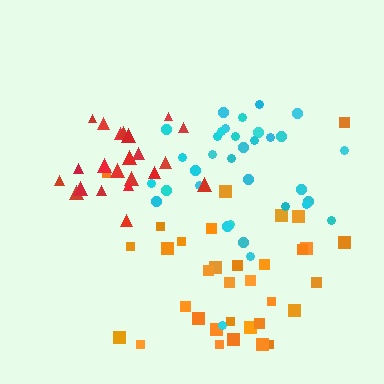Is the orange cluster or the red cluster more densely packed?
Red.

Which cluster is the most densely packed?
Red.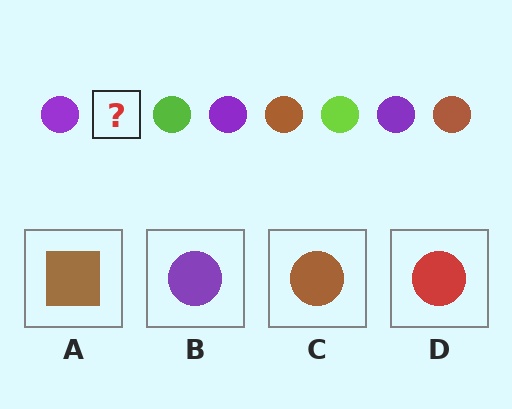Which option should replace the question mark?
Option C.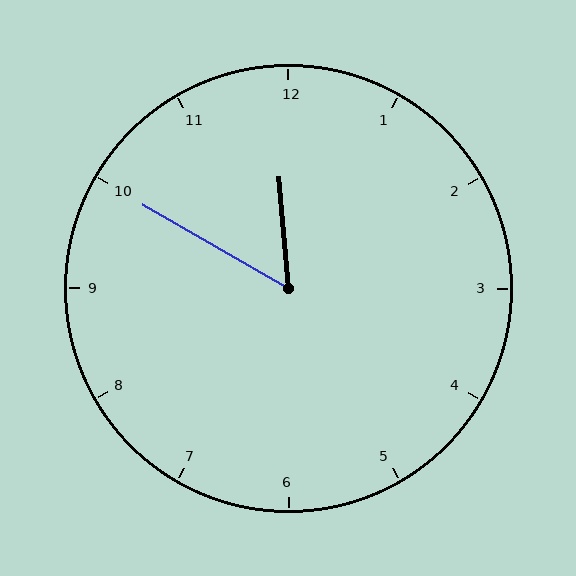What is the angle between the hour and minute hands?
Approximately 55 degrees.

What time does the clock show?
11:50.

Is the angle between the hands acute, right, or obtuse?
It is acute.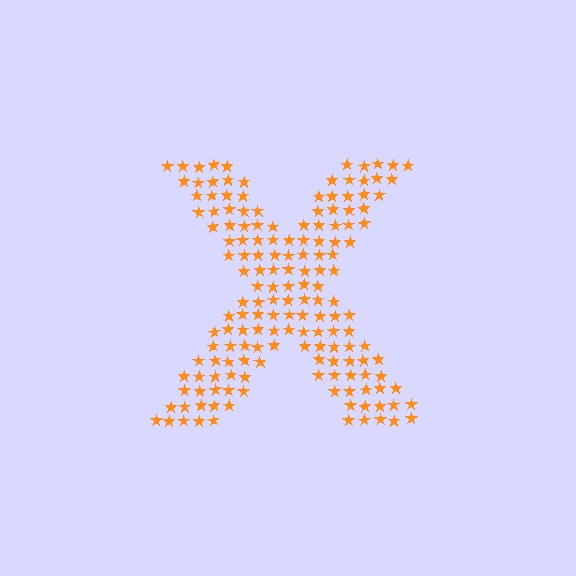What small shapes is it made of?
It is made of small stars.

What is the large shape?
The large shape is the letter X.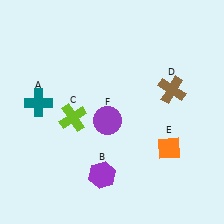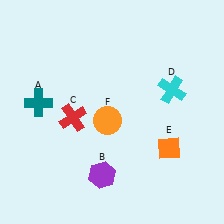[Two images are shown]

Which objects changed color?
C changed from lime to red. D changed from brown to cyan. F changed from purple to orange.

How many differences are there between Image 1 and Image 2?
There are 3 differences between the two images.